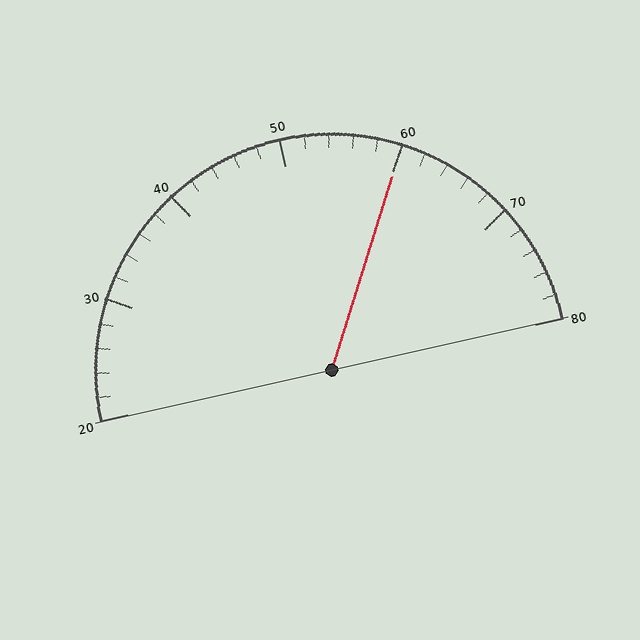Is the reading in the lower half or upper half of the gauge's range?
The reading is in the upper half of the range (20 to 80).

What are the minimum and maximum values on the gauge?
The gauge ranges from 20 to 80.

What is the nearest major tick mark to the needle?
The nearest major tick mark is 60.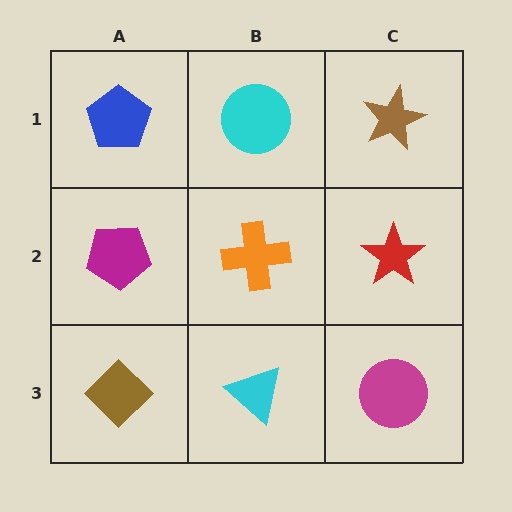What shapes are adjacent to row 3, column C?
A red star (row 2, column C), a cyan triangle (row 3, column B).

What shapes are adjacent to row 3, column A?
A magenta pentagon (row 2, column A), a cyan triangle (row 3, column B).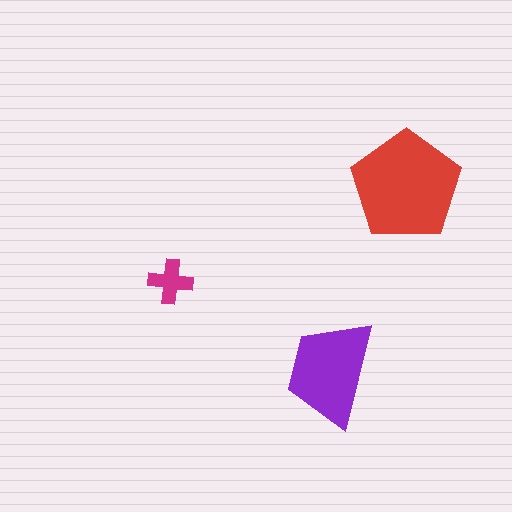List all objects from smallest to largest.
The magenta cross, the purple trapezoid, the red pentagon.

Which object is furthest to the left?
The magenta cross is leftmost.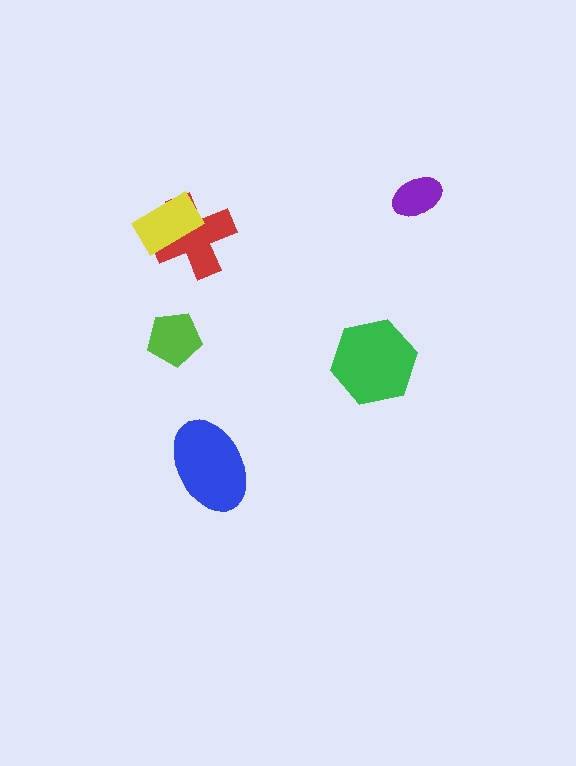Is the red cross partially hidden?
Yes, it is partially covered by another shape.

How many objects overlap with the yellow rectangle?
1 object overlaps with the yellow rectangle.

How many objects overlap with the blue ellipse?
0 objects overlap with the blue ellipse.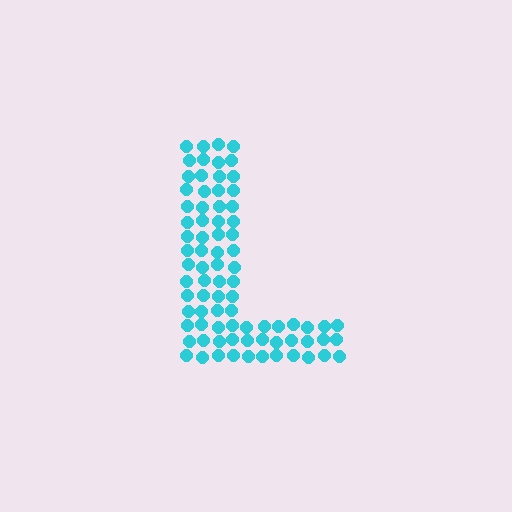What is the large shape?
The large shape is the letter L.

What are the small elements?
The small elements are circles.